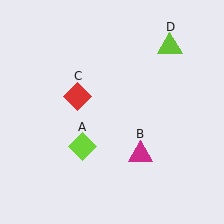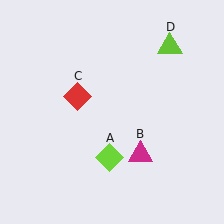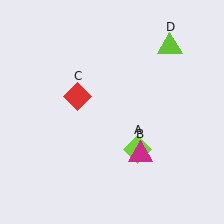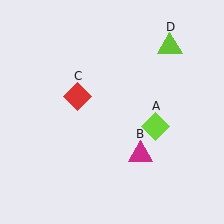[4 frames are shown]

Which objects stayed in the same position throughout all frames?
Magenta triangle (object B) and red diamond (object C) and lime triangle (object D) remained stationary.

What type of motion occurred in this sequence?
The lime diamond (object A) rotated counterclockwise around the center of the scene.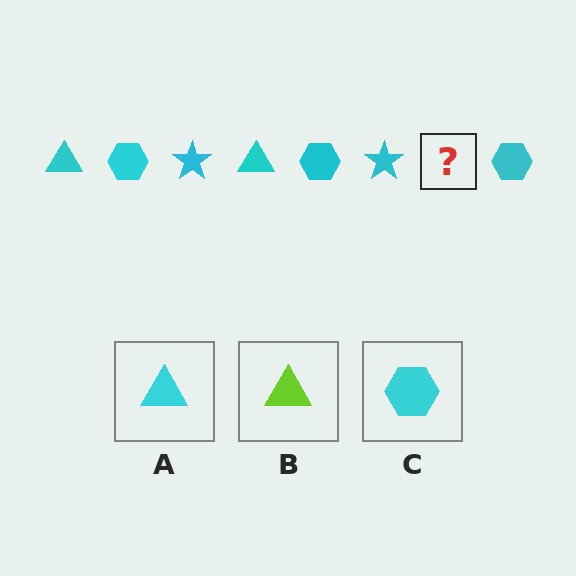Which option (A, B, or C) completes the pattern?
A.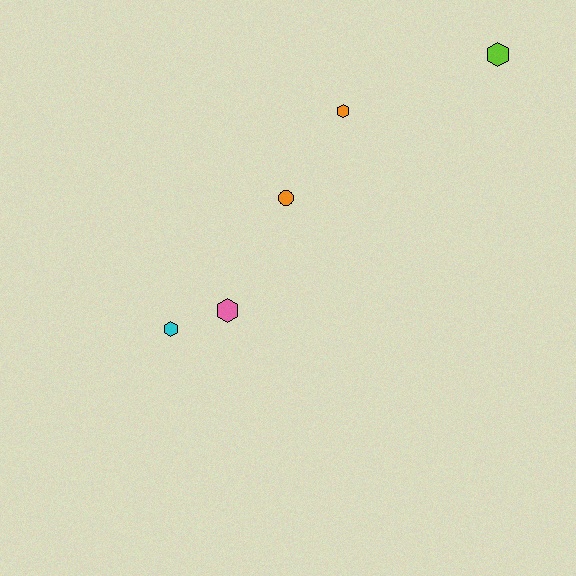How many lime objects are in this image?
There is 1 lime object.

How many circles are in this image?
There is 1 circle.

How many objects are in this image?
There are 5 objects.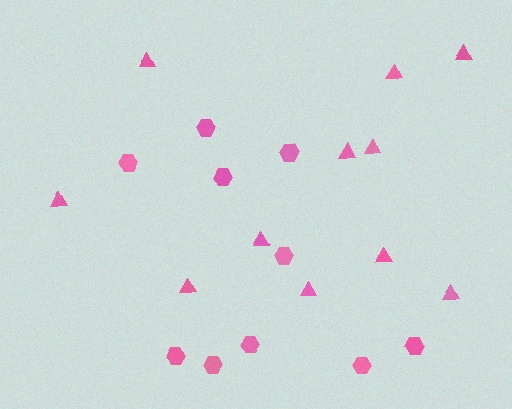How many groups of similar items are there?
There are 2 groups: one group of hexagons (10) and one group of triangles (11).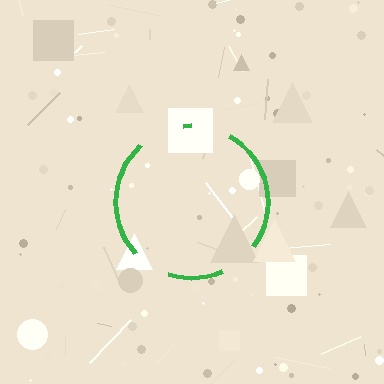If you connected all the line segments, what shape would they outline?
They would outline a circle.